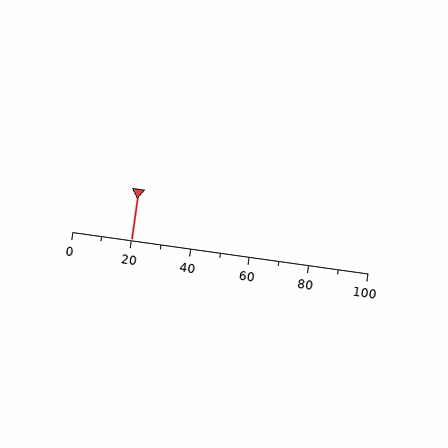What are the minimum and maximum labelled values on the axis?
The axis runs from 0 to 100.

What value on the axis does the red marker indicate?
The marker indicates approximately 20.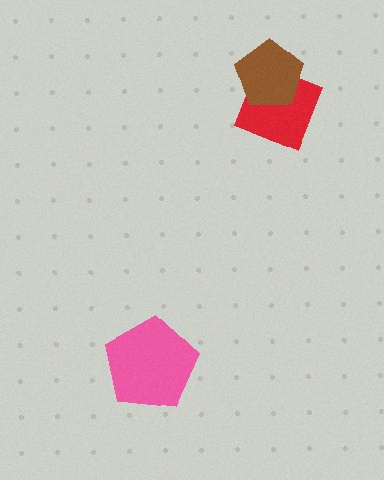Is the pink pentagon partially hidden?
No, no other shape covers it.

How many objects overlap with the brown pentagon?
1 object overlaps with the brown pentagon.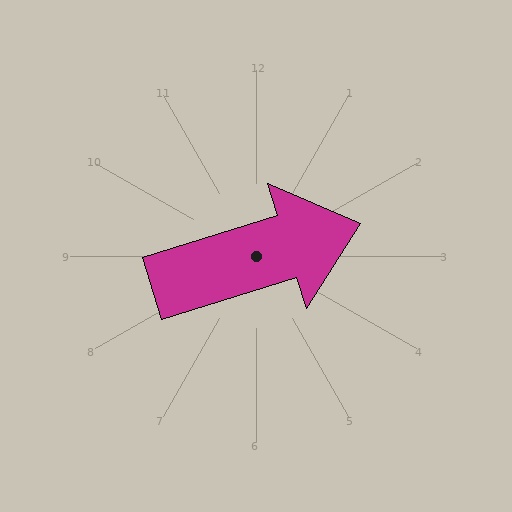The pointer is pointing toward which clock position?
Roughly 2 o'clock.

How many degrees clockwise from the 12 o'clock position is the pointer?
Approximately 73 degrees.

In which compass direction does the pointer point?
East.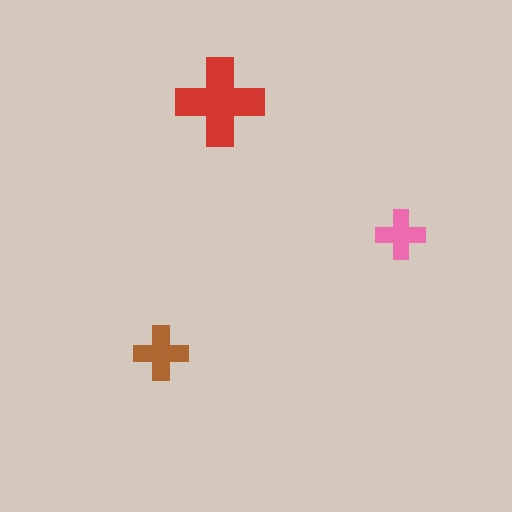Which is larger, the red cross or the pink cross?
The red one.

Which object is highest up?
The red cross is topmost.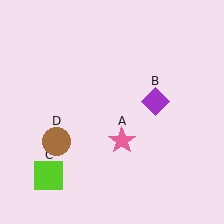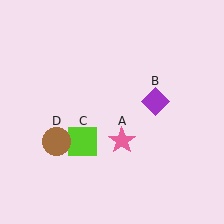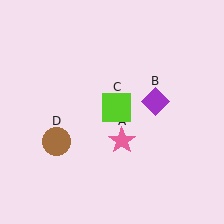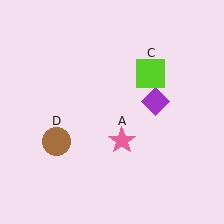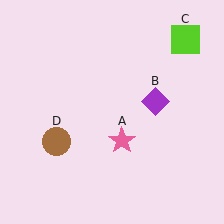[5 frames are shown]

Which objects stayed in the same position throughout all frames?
Pink star (object A) and purple diamond (object B) and brown circle (object D) remained stationary.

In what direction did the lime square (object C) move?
The lime square (object C) moved up and to the right.